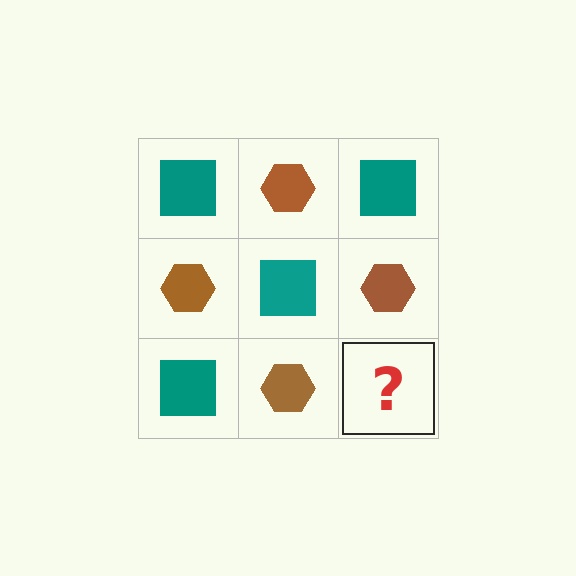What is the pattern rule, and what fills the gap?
The rule is that it alternates teal square and brown hexagon in a checkerboard pattern. The gap should be filled with a teal square.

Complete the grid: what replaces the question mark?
The question mark should be replaced with a teal square.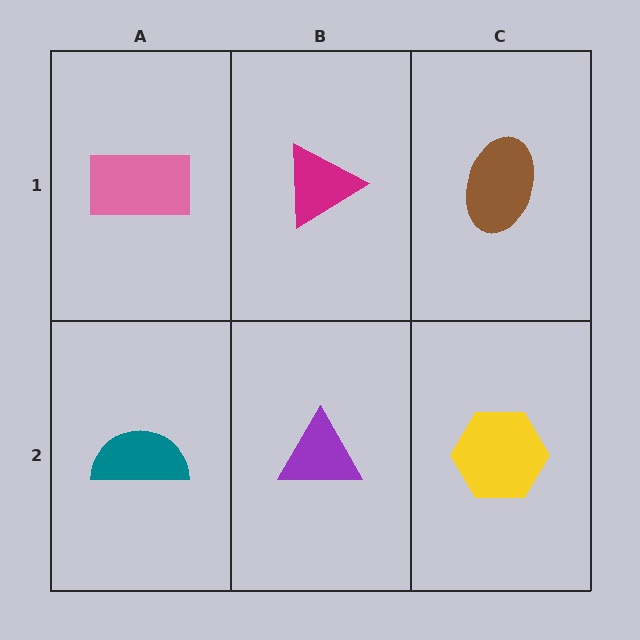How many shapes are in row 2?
3 shapes.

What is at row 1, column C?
A brown ellipse.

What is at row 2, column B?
A purple triangle.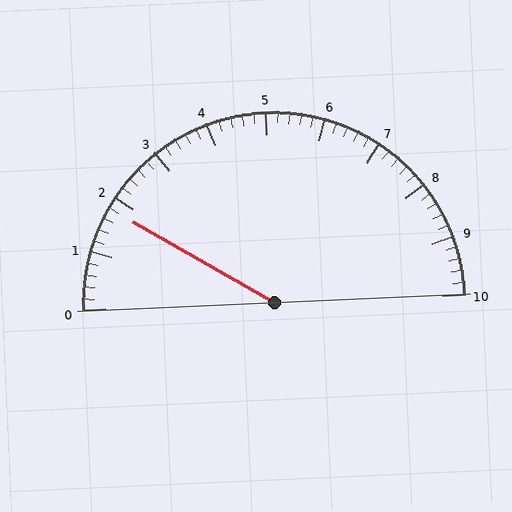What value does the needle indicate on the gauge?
The needle indicates approximately 1.8.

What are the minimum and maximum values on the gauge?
The gauge ranges from 0 to 10.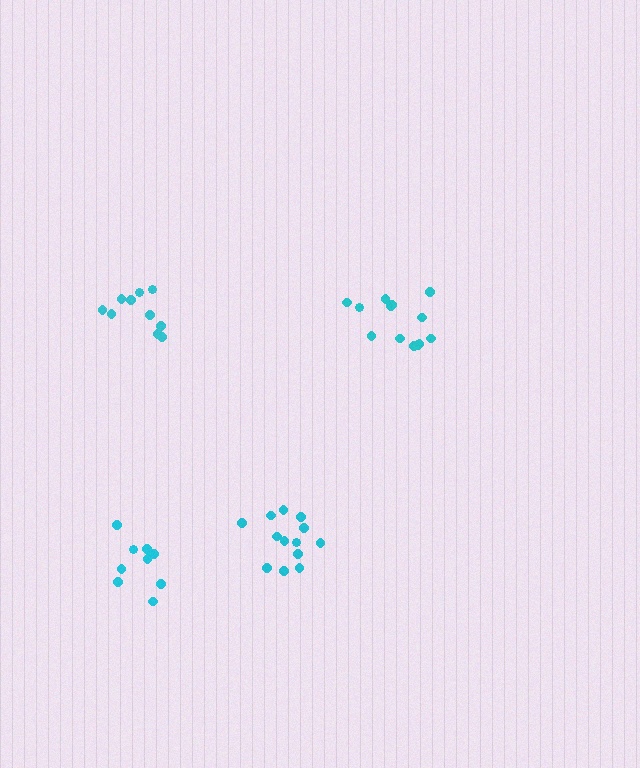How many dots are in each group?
Group 1: 13 dots, Group 2: 13 dots, Group 3: 10 dots, Group 4: 9 dots (45 total).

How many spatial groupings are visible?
There are 4 spatial groupings.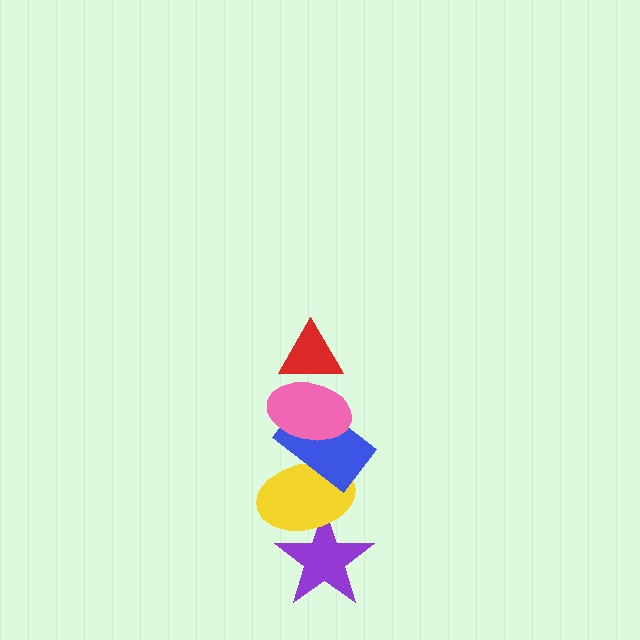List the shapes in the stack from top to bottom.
From top to bottom: the red triangle, the pink ellipse, the blue rectangle, the yellow ellipse, the purple star.